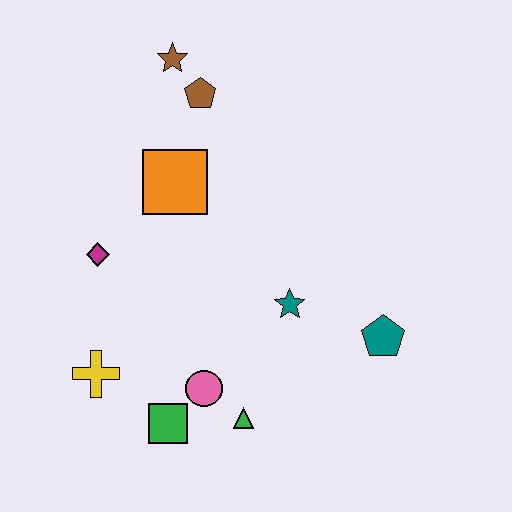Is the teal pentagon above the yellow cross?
Yes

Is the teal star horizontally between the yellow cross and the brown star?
No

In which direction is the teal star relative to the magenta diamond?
The teal star is to the right of the magenta diamond.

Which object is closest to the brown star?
The brown pentagon is closest to the brown star.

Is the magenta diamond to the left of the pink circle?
Yes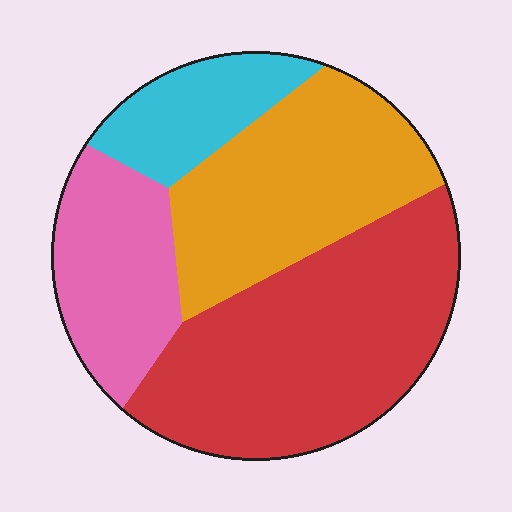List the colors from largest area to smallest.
From largest to smallest: red, orange, pink, cyan.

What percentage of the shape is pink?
Pink covers roughly 20% of the shape.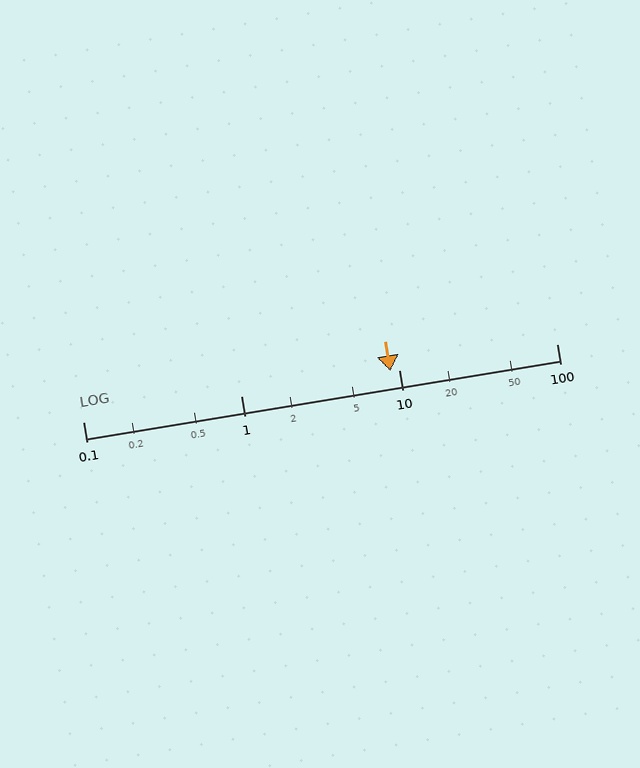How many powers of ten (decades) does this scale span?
The scale spans 3 decades, from 0.1 to 100.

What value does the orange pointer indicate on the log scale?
The pointer indicates approximately 8.8.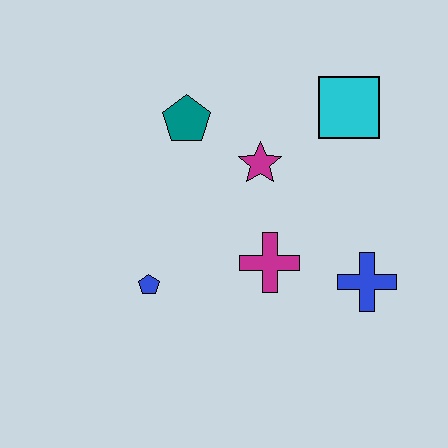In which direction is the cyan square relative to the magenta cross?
The cyan square is above the magenta cross.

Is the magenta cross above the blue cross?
Yes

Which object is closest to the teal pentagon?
The magenta star is closest to the teal pentagon.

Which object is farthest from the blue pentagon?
The cyan square is farthest from the blue pentagon.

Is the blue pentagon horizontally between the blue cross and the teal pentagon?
No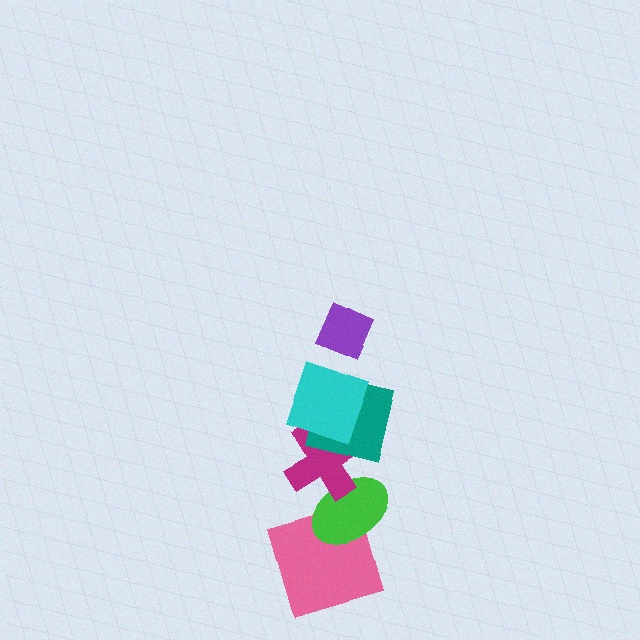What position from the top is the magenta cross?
The magenta cross is 4th from the top.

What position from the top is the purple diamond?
The purple diamond is 1st from the top.